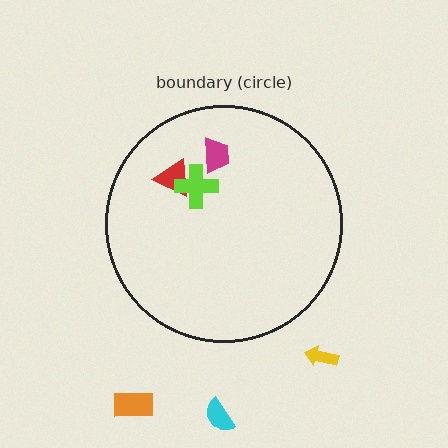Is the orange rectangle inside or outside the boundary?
Outside.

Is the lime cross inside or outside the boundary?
Inside.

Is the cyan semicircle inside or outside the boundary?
Outside.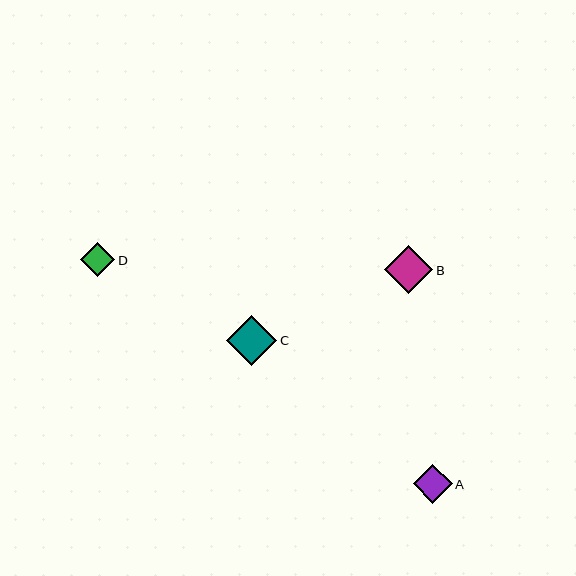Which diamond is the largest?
Diamond C is the largest with a size of approximately 50 pixels.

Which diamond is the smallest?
Diamond D is the smallest with a size of approximately 34 pixels.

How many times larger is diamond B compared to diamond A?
Diamond B is approximately 1.2 times the size of diamond A.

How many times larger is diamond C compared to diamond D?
Diamond C is approximately 1.5 times the size of diamond D.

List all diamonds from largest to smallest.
From largest to smallest: C, B, A, D.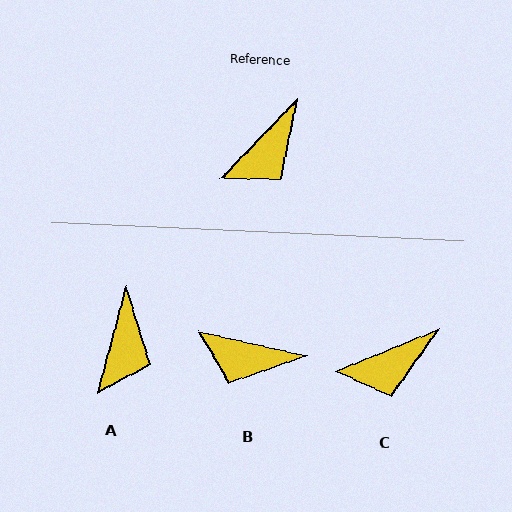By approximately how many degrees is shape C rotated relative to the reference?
Approximately 24 degrees clockwise.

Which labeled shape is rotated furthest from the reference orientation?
B, about 59 degrees away.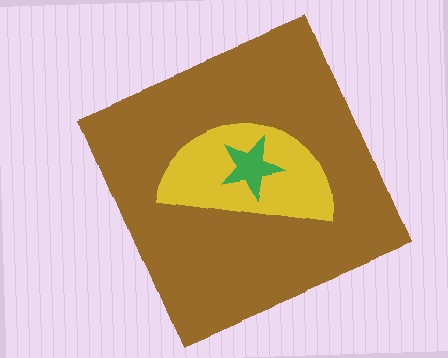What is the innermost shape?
The green star.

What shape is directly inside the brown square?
The yellow semicircle.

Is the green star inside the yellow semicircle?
Yes.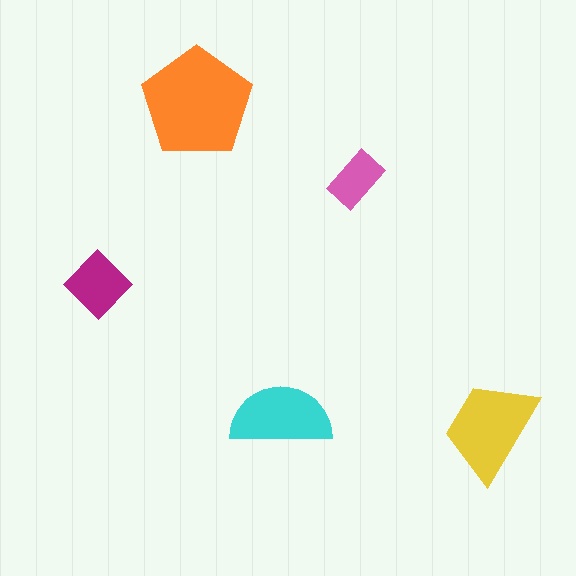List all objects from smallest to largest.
The pink rectangle, the magenta diamond, the cyan semicircle, the yellow trapezoid, the orange pentagon.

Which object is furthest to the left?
The magenta diamond is leftmost.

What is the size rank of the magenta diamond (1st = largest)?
4th.